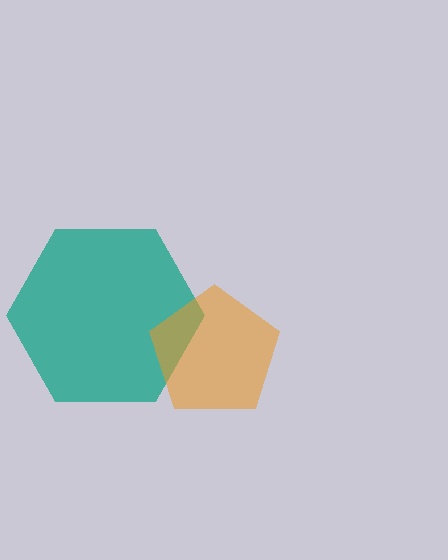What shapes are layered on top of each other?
The layered shapes are: a teal hexagon, an orange pentagon.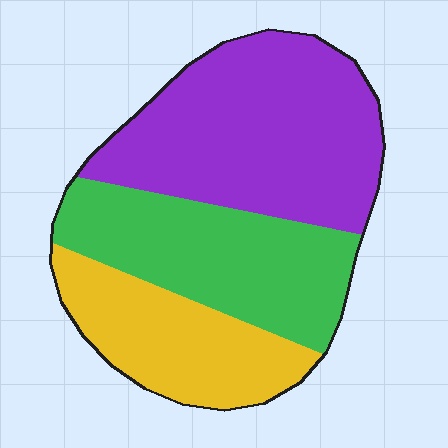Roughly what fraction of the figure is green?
Green takes up about one third (1/3) of the figure.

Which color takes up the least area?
Yellow, at roughly 25%.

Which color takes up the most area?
Purple, at roughly 45%.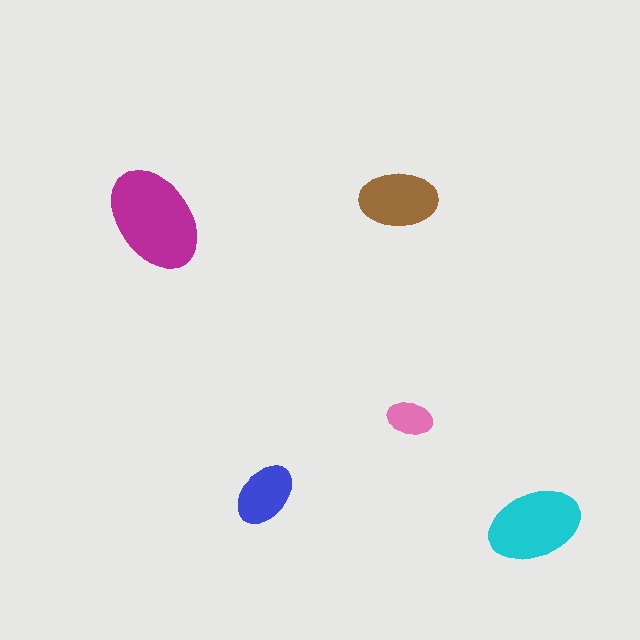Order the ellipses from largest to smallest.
the magenta one, the cyan one, the brown one, the blue one, the pink one.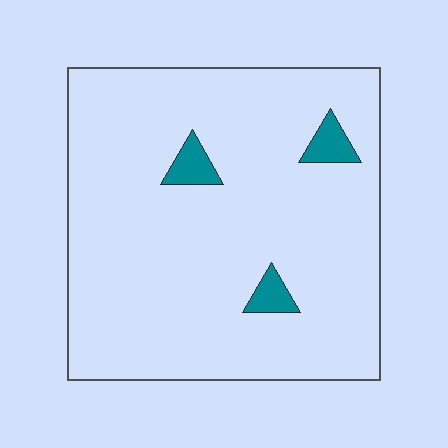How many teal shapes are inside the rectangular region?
3.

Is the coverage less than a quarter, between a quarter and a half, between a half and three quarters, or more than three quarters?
Less than a quarter.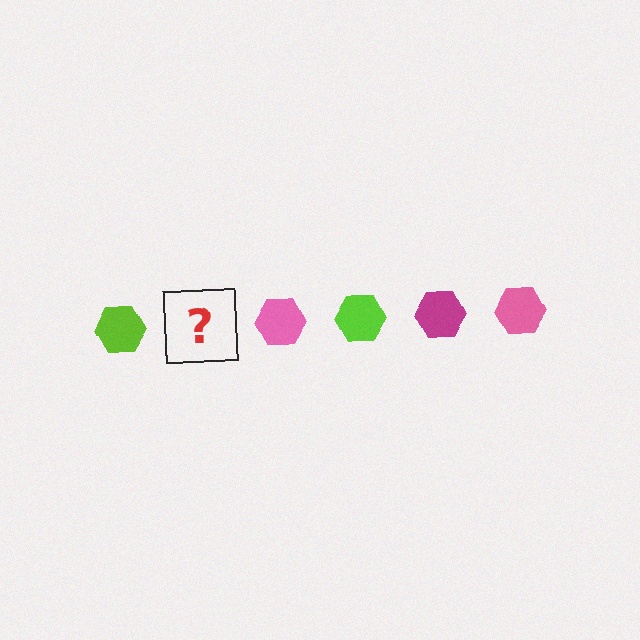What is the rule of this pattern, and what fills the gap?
The rule is that the pattern cycles through lime, magenta, pink hexagons. The gap should be filled with a magenta hexagon.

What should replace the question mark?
The question mark should be replaced with a magenta hexagon.